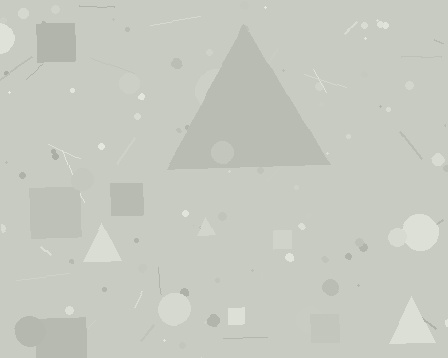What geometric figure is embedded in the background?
A triangle is embedded in the background.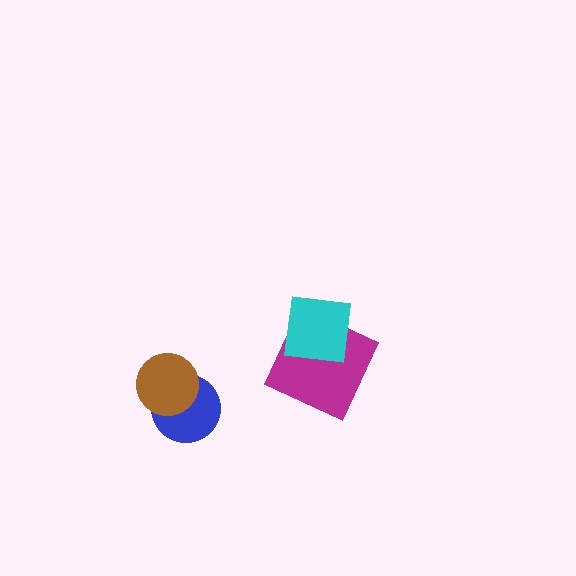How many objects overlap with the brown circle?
1 object overlaps with the brown circle.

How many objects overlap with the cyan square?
1 object overlaps with the cyan square.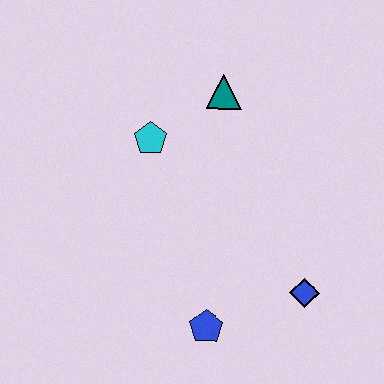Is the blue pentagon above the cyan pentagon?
No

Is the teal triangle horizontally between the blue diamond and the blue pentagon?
Yes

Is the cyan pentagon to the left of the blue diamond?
Yes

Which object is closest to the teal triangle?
The cyan pentagon is closest to the teal triangle.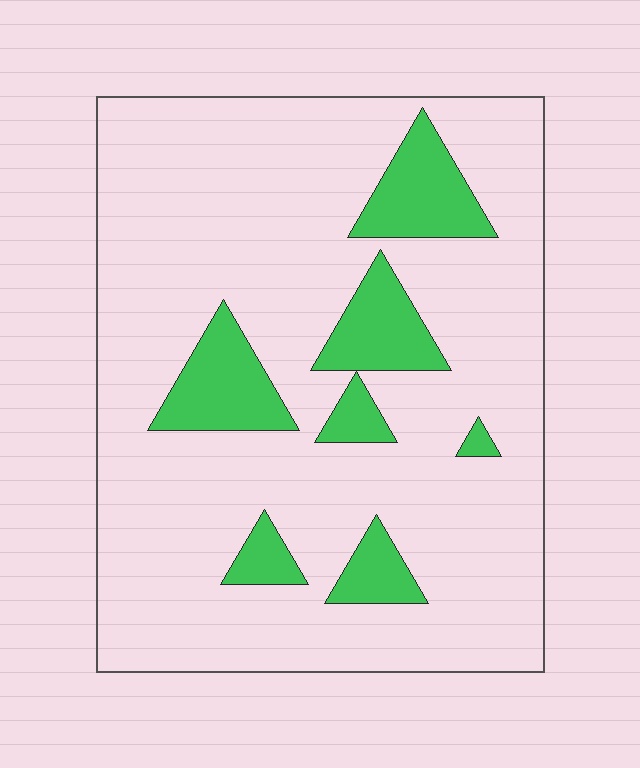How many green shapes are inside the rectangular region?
7.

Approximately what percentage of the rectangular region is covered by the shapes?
Approximately 15%.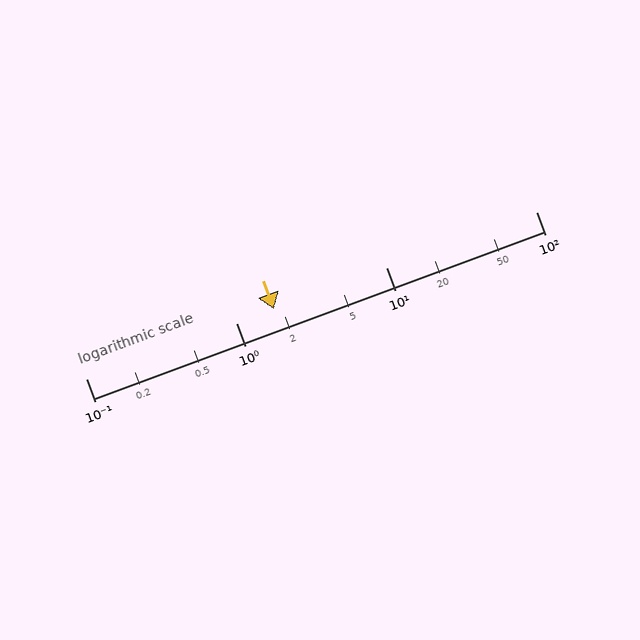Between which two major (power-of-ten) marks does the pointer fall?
The pointer is between 1 and 10.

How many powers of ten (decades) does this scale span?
The scale spans 3 decades, from 0.1 to 100.